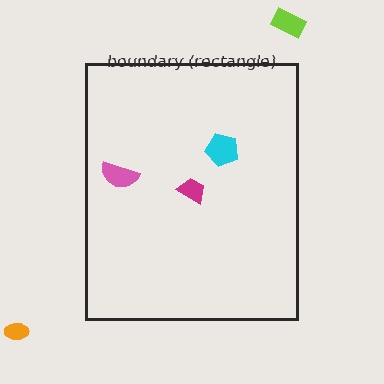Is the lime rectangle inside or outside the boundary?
Outside.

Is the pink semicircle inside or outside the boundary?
Inside.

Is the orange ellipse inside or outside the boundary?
Outside.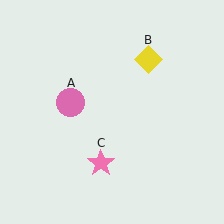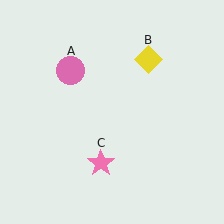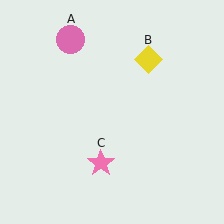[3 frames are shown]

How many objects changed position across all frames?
1 object changed position: pink circle (object A).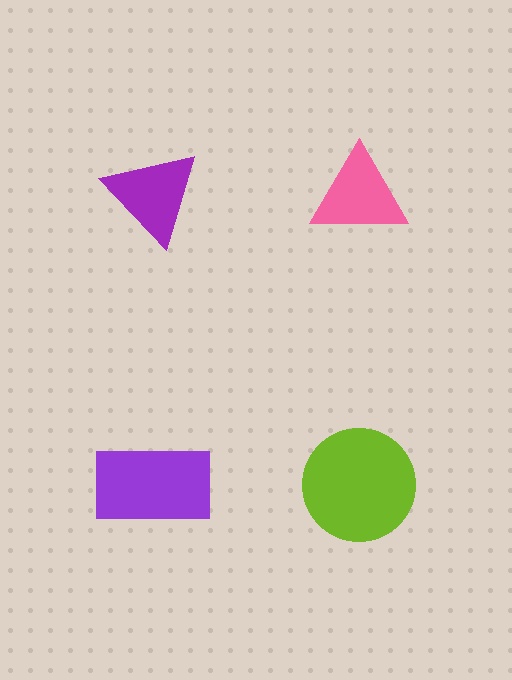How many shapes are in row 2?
2 shapes.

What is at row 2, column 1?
A purple rectangle.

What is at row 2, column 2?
A lime circle.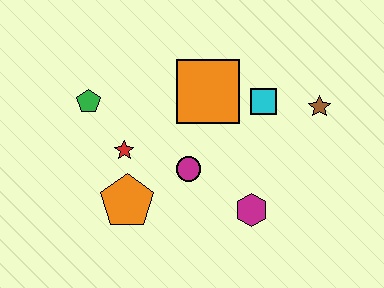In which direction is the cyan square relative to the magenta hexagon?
The cyan square is above the magenta hexagon.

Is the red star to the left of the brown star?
Yes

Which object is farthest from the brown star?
The green pentagon is farthest from the brown star.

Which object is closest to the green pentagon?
The red star is closest to the green pentagon.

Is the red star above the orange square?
No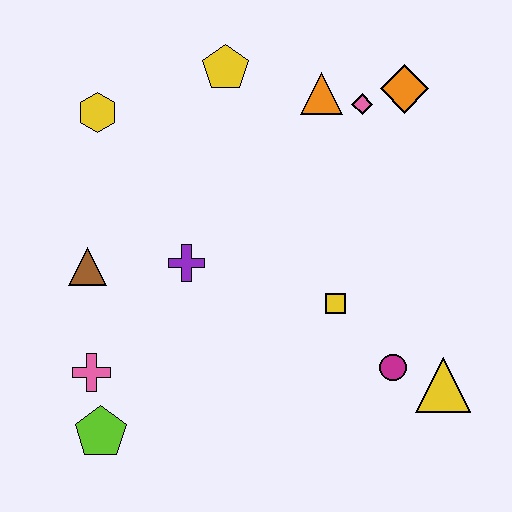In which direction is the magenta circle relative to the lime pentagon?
The magenta circle is to the right of the lime pentagon.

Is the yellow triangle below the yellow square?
Yes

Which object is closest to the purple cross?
The brown triangle is closest to the purple cross.